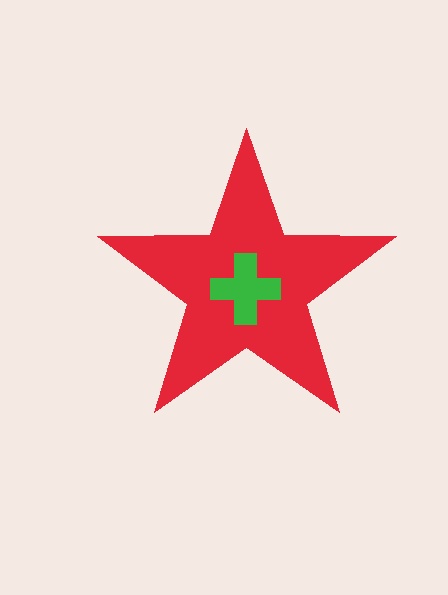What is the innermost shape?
The green cross.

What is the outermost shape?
The red star.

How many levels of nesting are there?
2.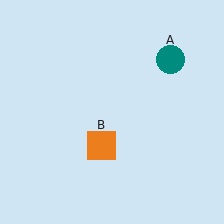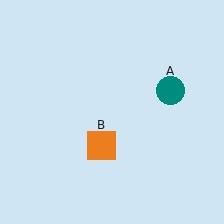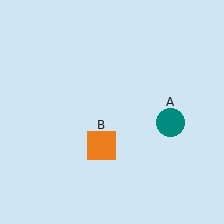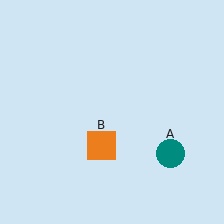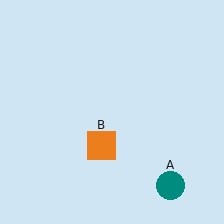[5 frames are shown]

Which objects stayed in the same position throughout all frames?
Orange square (object B) remained stationary.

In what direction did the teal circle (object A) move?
The teal circle (object A) moved down.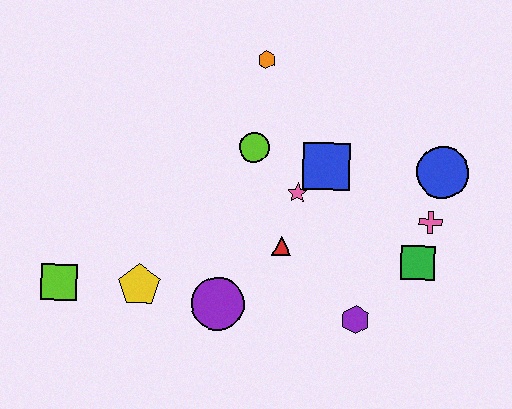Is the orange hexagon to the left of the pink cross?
Yes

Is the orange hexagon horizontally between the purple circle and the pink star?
Yes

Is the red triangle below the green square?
No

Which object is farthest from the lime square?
The blue circle is farthest from the lime square.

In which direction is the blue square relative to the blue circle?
The blue square is to the left of the blue circle.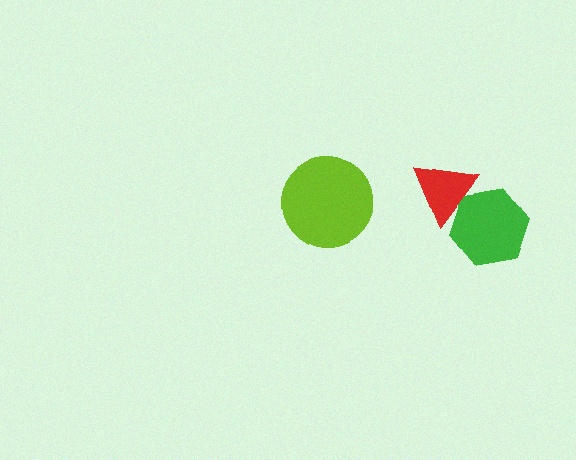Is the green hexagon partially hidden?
Yes, it is partially covered by another shape.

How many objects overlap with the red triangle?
1 object overlaps with the red triangle.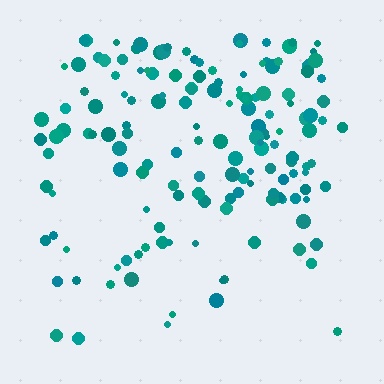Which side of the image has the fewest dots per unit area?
The bottom.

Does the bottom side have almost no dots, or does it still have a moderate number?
Still a moderate number, just noticeably fewer than the top.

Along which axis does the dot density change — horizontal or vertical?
Vertical.